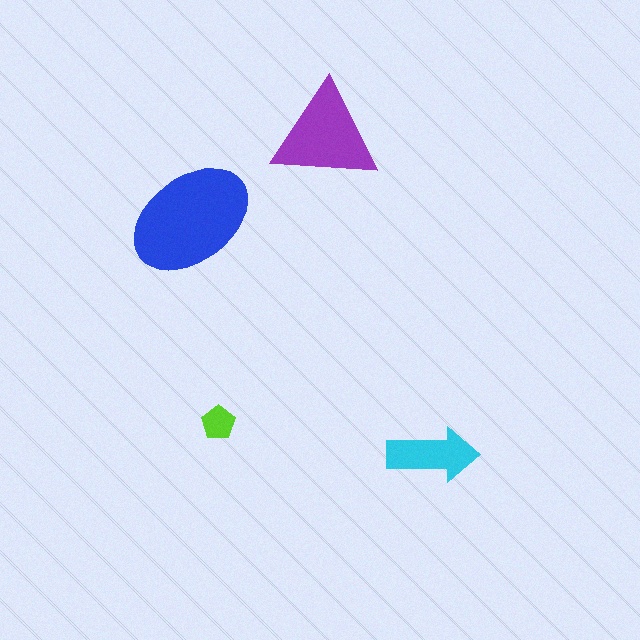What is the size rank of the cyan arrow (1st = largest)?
3rd.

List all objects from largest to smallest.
The blue ellipse, the purple triangle, the cyan arrow, the lime pentagon.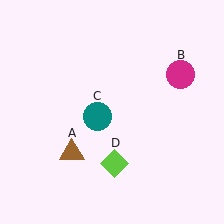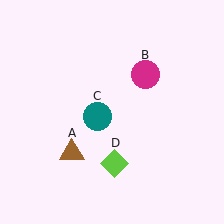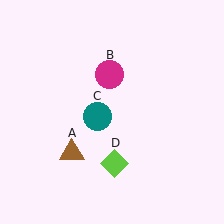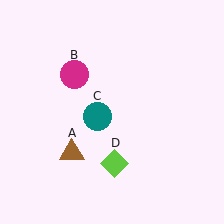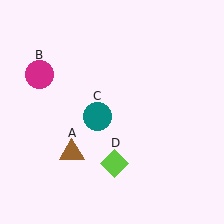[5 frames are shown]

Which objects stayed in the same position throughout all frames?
Brown triangle (object A) and teal circle (object C) and lime diamond (object D) remained stationary.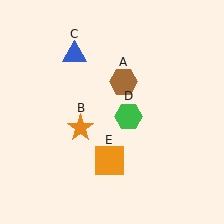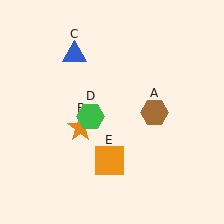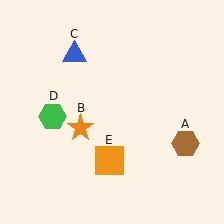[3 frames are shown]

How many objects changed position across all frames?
2 objects changed position: brown hexagon (object A), green hexagon (object D).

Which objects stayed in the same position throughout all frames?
Orange star (object B) and blue triangle (object C) and orange square (object E) remained stationary.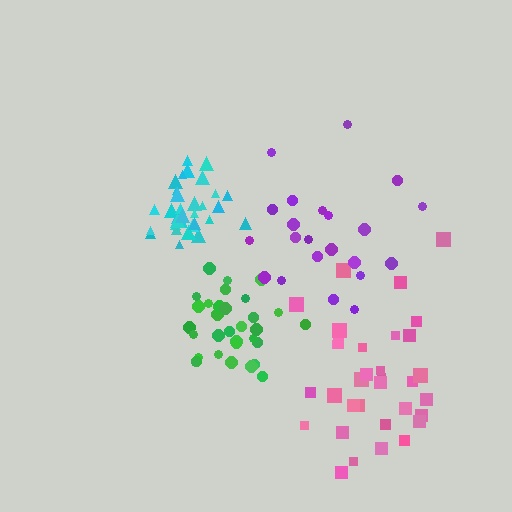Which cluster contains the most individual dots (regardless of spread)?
Cyan (33).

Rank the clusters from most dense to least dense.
cyan, green, pink, purple.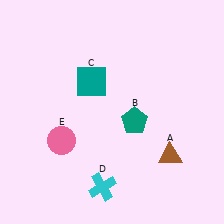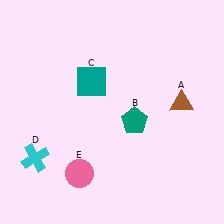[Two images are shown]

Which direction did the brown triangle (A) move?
The brown triangle (A) moved up.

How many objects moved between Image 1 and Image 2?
3 objects moved between the two images.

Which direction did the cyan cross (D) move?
The cyan cross (D) moved left.